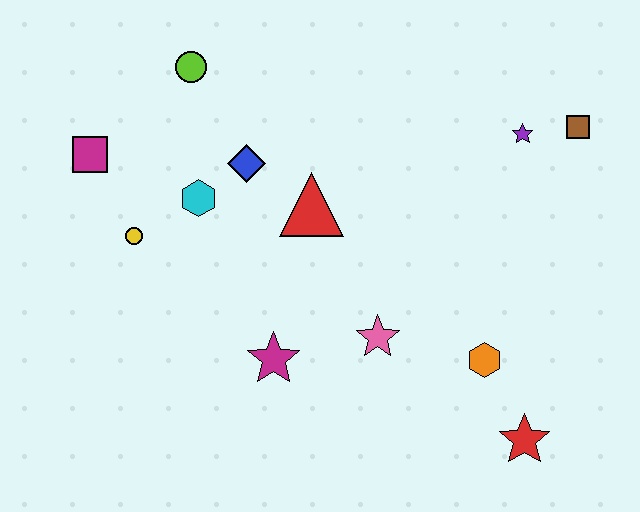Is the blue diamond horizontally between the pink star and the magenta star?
No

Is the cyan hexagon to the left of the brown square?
Yes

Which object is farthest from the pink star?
The magenta square is farthest from the pink star.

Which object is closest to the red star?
The orange hexagon is closest to the red star.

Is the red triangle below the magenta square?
Yes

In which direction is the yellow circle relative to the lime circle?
The yellow circle is below the lime circle.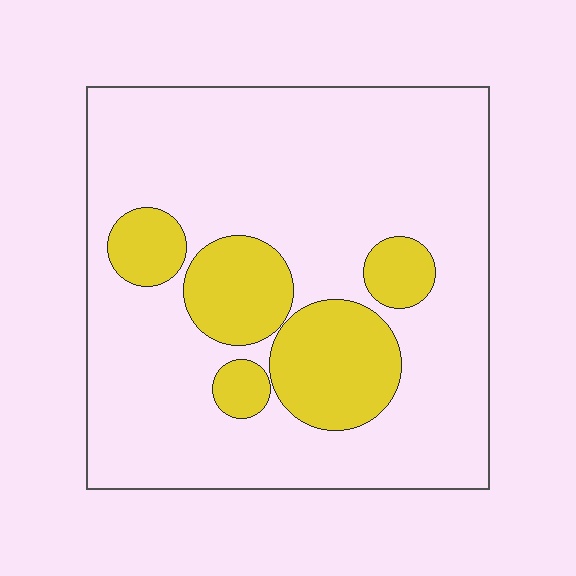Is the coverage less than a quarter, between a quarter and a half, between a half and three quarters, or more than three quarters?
Less than a quarter.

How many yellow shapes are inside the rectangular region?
5.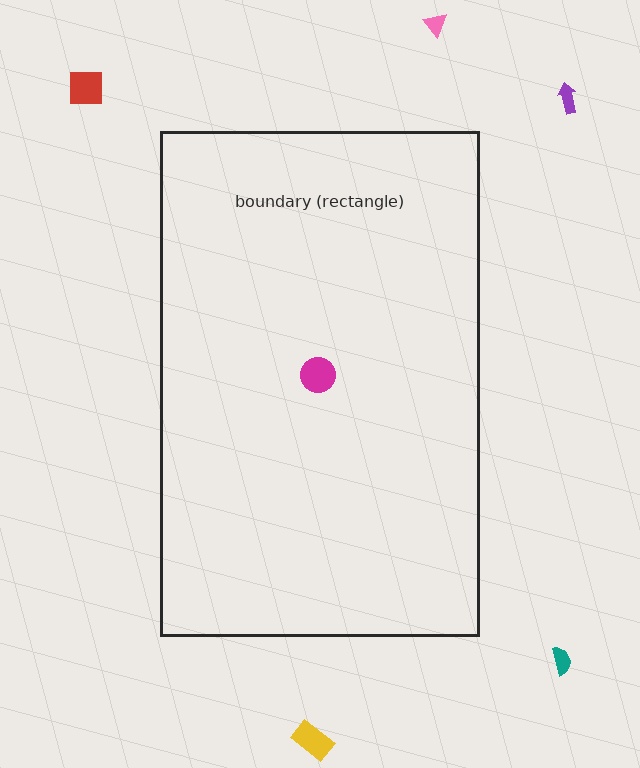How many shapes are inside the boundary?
1 inside, 5 outside.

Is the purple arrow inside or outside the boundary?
Outside.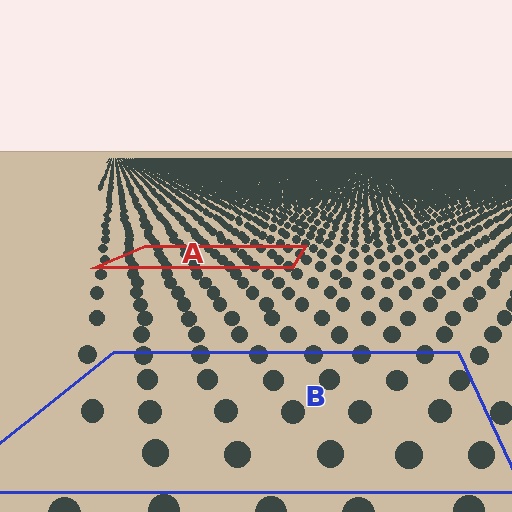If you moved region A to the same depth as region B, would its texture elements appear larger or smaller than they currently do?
They would appear larger. At a closer depth, the same texture elements are projected at a bigger on-screen size.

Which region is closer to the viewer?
Region B is closer. The texture elements there are larger and more spread out.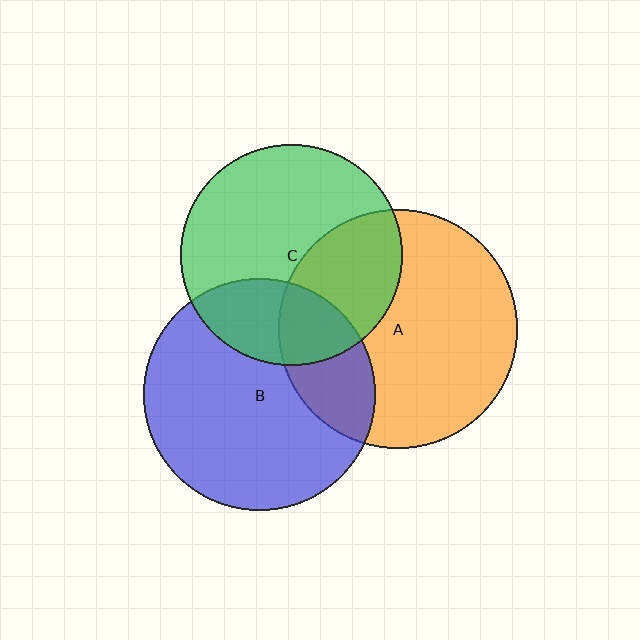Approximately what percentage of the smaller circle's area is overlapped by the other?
Approximately 35%.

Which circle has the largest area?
Circle A (orange).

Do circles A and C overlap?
Yes.